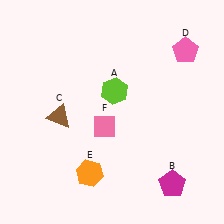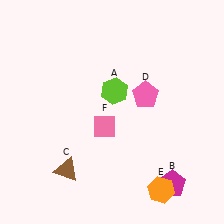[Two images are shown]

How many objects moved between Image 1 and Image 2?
3 objects moved between the two images.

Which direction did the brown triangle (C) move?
The brown triangle (C) moved down.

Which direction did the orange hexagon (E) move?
The orange hexagon (E) moved right.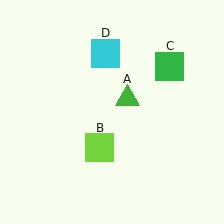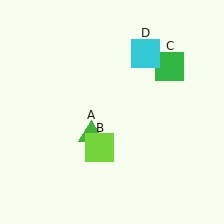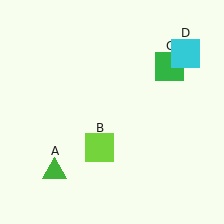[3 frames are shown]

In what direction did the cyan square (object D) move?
The cyan square (object D) moved right.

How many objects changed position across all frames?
2 objects changed position: green triangle (object A), cyan square (object D).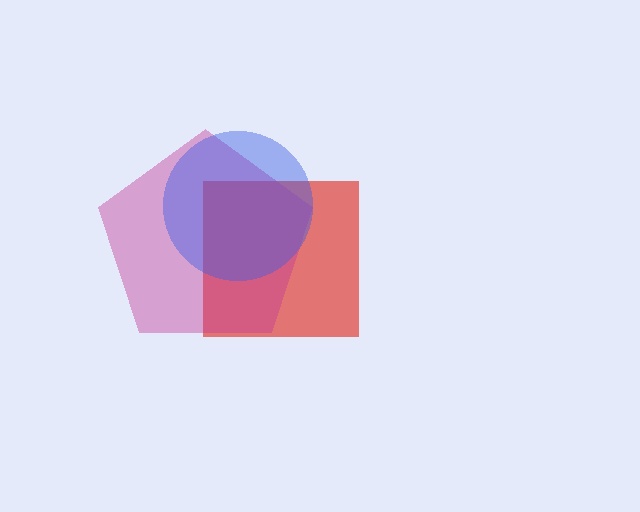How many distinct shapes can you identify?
There are 3 distinct shapes: a red square, a magenta pentagon, a blue circle.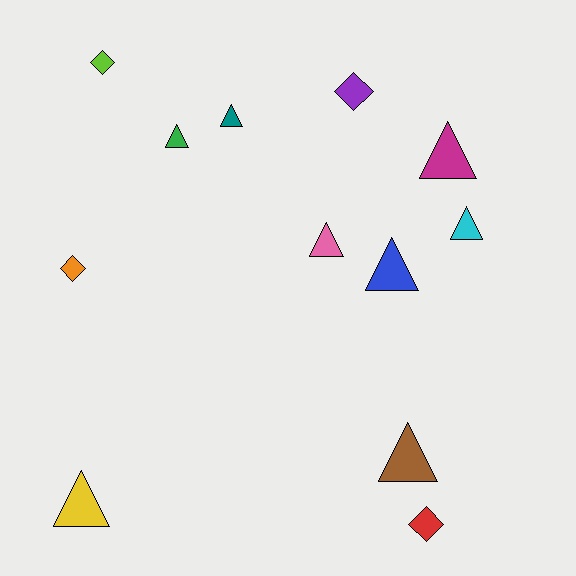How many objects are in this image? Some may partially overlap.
There are 12 objects.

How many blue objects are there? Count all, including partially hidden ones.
There is 1 blue object.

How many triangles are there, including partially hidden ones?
There are 8 triangles.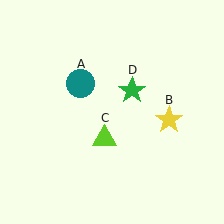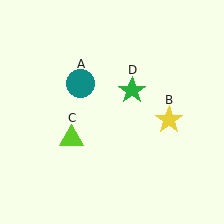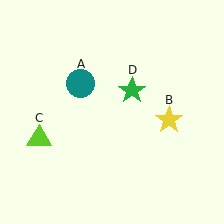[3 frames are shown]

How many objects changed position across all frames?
1 object changed position: lime triangle (object C).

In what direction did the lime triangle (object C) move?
The lime triangle (object C) moved left.